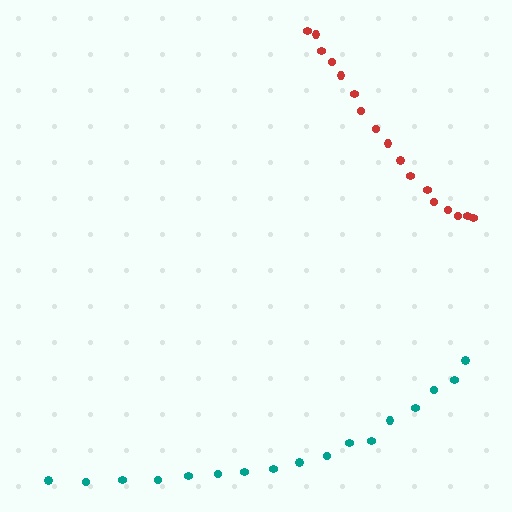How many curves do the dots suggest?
There are 2 distinct paths.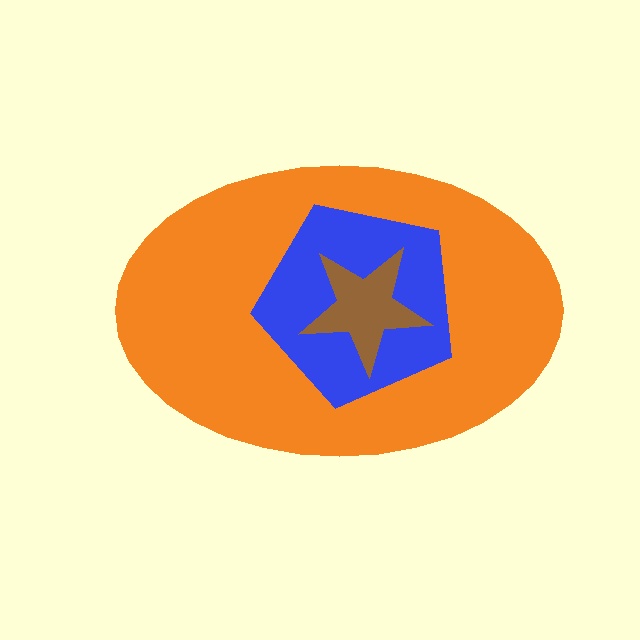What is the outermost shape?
The orange ellipse.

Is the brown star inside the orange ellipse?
Yes.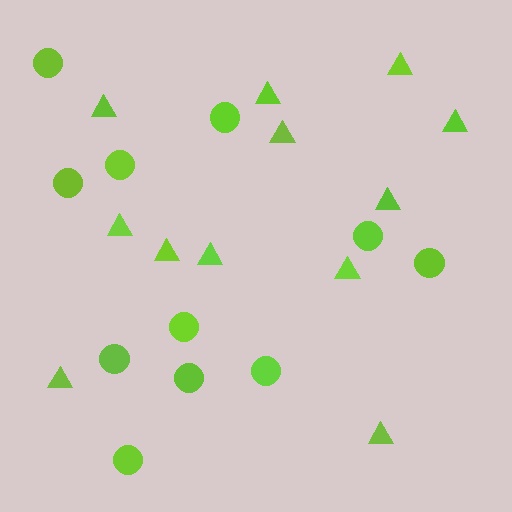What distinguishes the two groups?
There are 2 groups: one group of triangles (12) and one group of circles (11).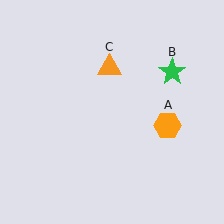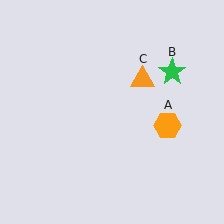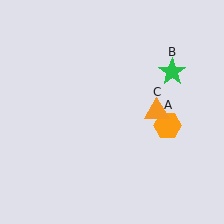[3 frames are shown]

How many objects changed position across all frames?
1 object changed position: orange triangle (object C).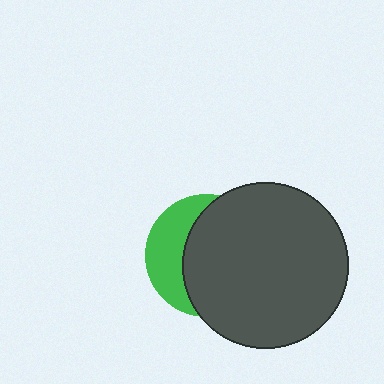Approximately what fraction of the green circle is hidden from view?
Roughly 66% of the green circle is hidden behind the dark gray circle.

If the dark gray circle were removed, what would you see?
You would see the complete green circle.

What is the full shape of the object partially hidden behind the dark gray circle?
The partially hidden object is a green circle.